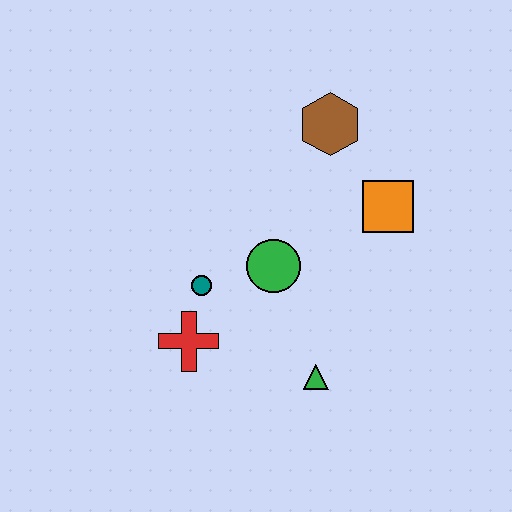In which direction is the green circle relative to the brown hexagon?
The green circle is below the brown hexagon.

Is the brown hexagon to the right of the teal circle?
Yes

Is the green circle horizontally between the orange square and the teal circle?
Yes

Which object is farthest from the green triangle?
The brown hexagon is farthest from the green triangle.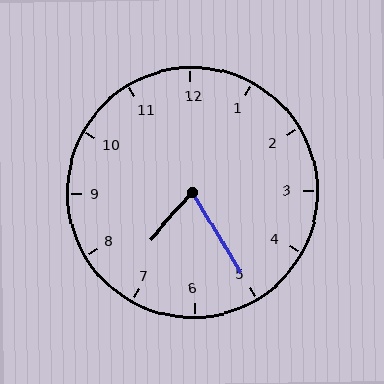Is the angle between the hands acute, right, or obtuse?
It is acute.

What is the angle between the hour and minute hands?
Approximately 72 degrees.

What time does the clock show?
7:25.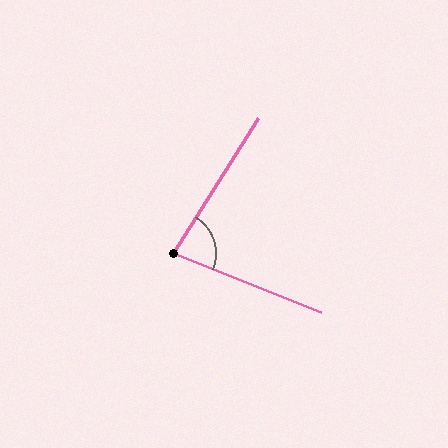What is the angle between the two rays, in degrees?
Approximately 80 degrees.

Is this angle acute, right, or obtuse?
It is acute.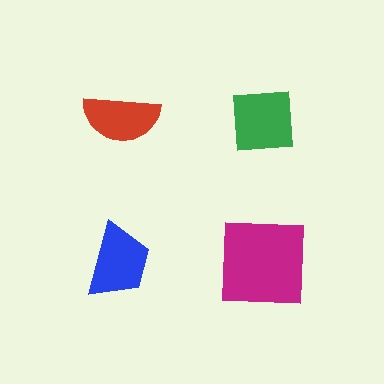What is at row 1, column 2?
A green square.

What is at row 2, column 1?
A blue trapezoid.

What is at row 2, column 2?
A magenta square.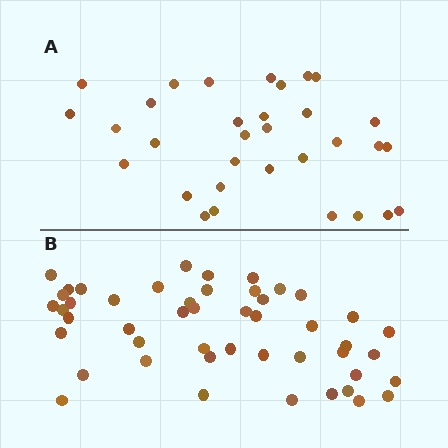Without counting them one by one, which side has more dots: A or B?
Region B (the bottom region) has more dots.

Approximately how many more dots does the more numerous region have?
Region B has approximately 15 more dots than region A.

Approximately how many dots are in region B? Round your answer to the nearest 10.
About 50 dots. (The exact count is 48, which rounds to 50.)